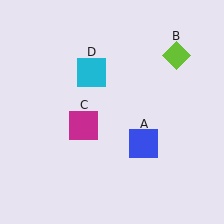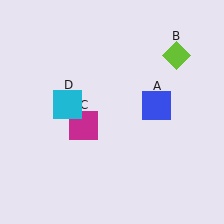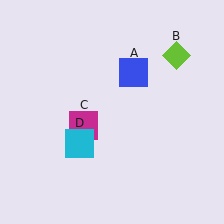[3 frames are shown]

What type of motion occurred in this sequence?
The blue square (object A), cyan square (object D) rotated counterclockwise around the center of the scene.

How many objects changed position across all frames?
2 objects changed position: blue square (object A), cyan square (object D).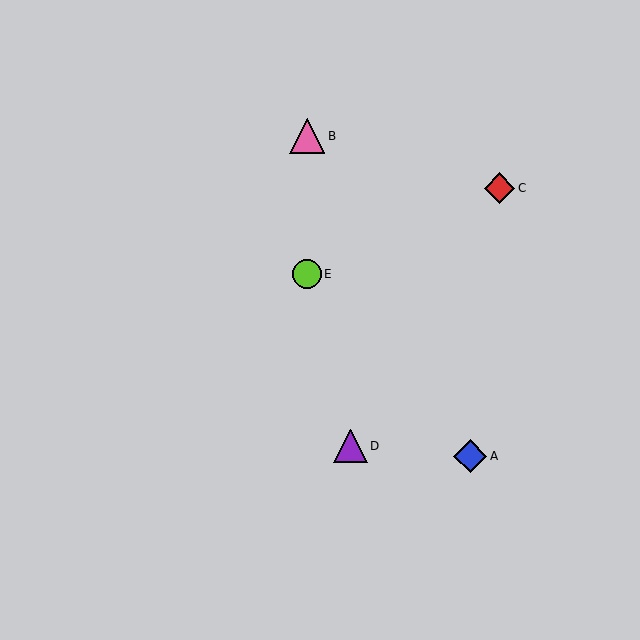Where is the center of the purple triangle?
The center of the purple triangle is at (350, 446).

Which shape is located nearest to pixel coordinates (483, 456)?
The blue diamond (labeled A) at (470, 456) is nearest to that location.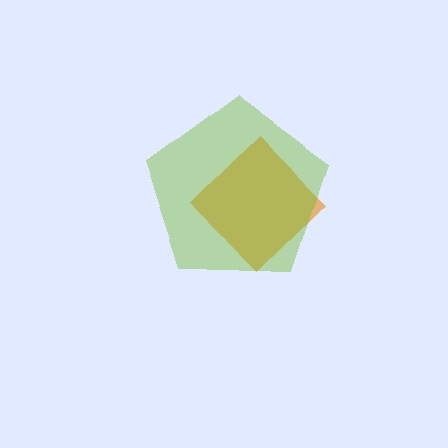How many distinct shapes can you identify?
There are 2 distinct shapes: an orange diamond, a lime pentagon.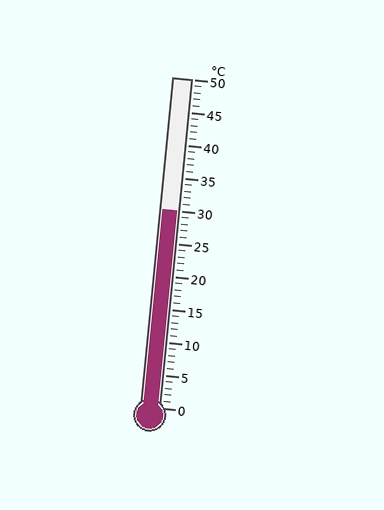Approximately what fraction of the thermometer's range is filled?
The thermometer is filled to approximately 60% of its range.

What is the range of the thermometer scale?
The thermometer scale ranges from 0°C to 50°C.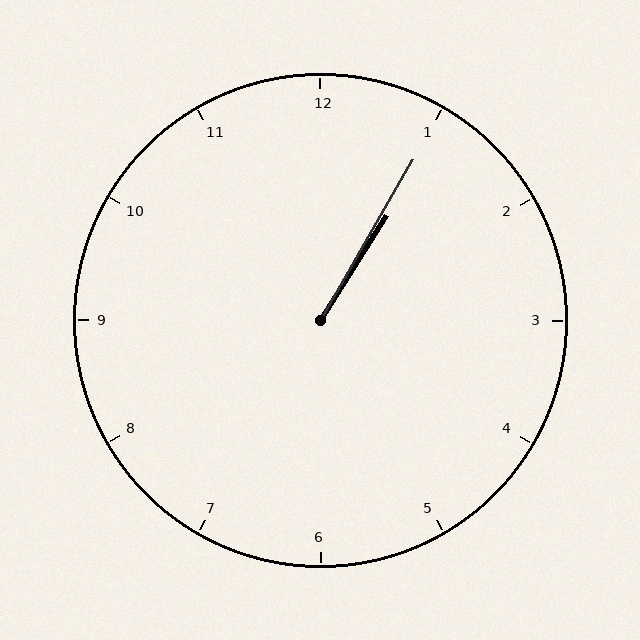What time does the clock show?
1:05.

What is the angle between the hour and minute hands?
Approximately 2 degrees.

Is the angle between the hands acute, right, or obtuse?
It is acute.